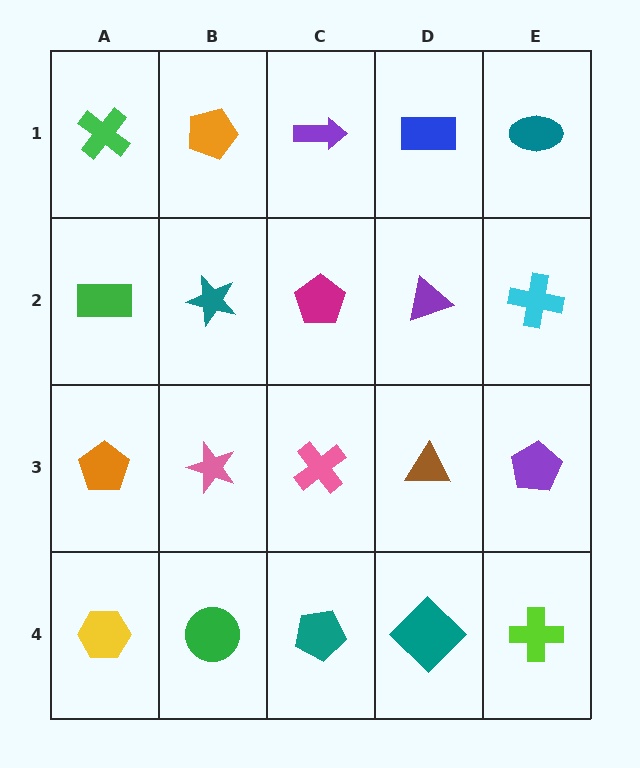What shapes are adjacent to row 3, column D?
A purple triangle (row 2, column D), a teal diamond (row 4, column D), a pink cross (row 3, column C), a purple pentagon (row 3, column E).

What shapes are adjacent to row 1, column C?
A magenta pentagon (row 2, column C), an orange pentagon (row 1, column B), a blue rectangle (row 1, column D).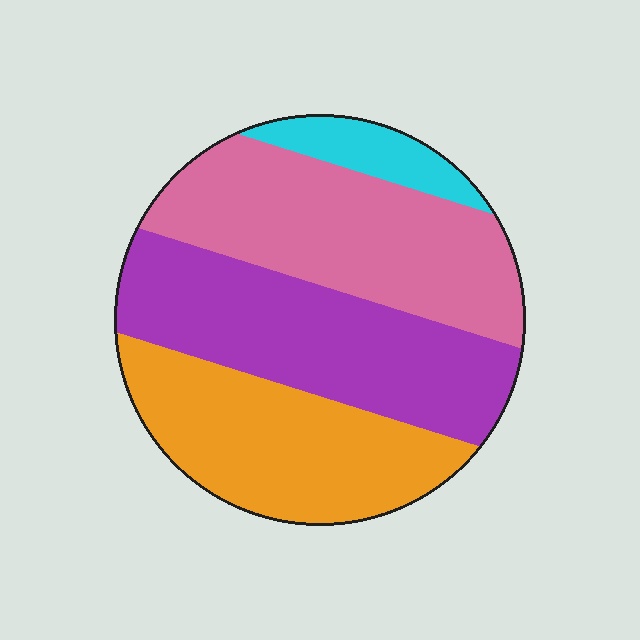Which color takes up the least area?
Cyan, at roughly 10%.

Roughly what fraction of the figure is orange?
Orange takes up about one quarter (1/4) of the figure.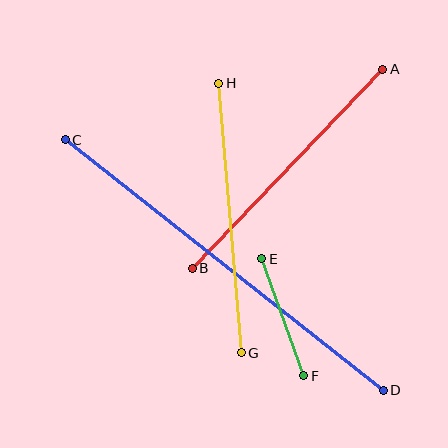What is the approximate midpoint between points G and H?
The midpoint is at approximately (230, 218) pixels.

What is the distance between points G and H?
The distance is approximately 271 pixels.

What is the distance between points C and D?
The distance is approximately 405 pixels.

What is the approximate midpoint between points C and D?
The midpoint is at approximately (224, 265) pixels.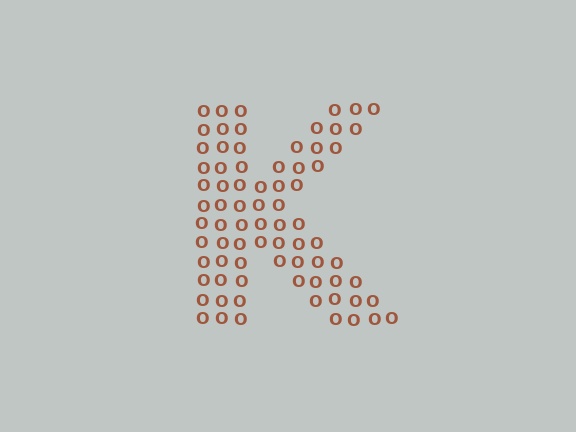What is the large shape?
The large shape is the letter K.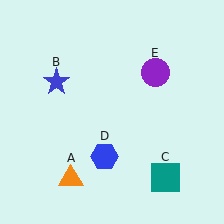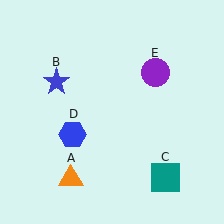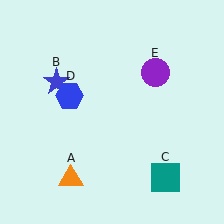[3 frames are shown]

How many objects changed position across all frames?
1 object changed position: blue hexagon (object D).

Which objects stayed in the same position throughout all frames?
Orange triangle (object A) and blue star (object B) and teal square (object C) and purple circle (object E) remained stationary.